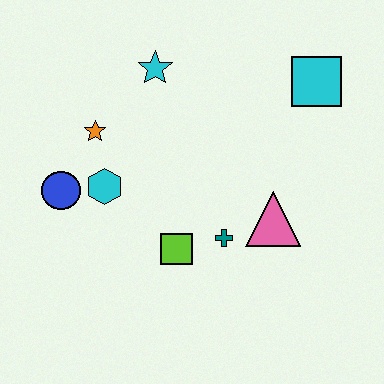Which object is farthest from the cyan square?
The blue circle is farthest from the cyan square.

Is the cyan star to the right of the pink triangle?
No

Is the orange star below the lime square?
No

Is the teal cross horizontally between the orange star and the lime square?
No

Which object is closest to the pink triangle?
The teal cross is closest to the pink triangle.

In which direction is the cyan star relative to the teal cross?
The cyan star is above the teal cross.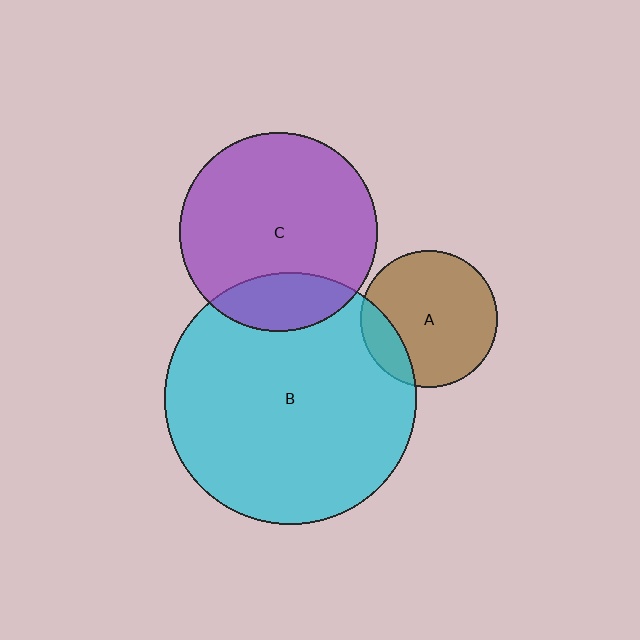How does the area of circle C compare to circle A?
Approximately 2.1 times.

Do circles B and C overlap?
Yes.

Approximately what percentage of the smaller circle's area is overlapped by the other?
Approximately 20%.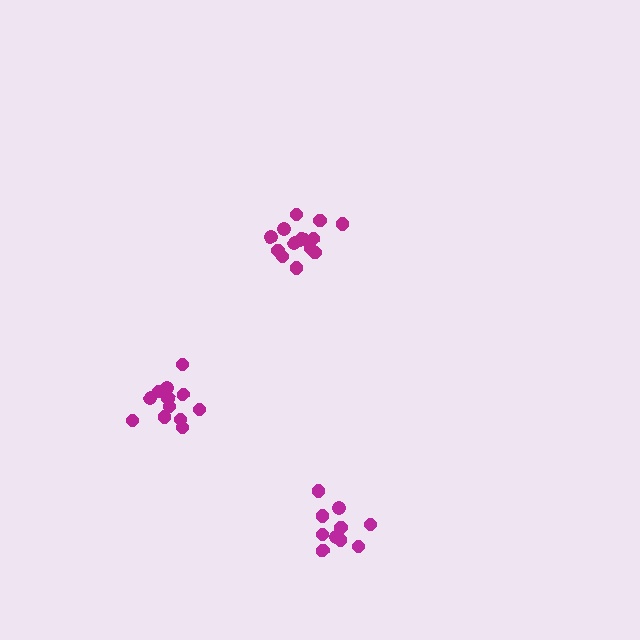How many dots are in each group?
Group 1: 10 dots, Group 2: 12 dots, Group 3: 15 dots (37 total).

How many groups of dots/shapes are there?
There are 3 groups.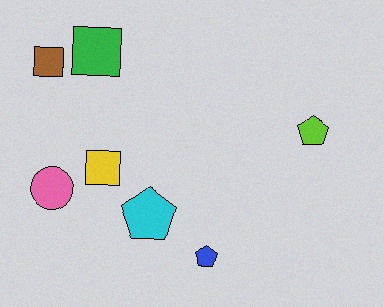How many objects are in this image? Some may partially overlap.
There are 7 objects.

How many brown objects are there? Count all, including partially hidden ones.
There is 1 brown object.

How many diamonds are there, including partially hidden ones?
There are no diamonds.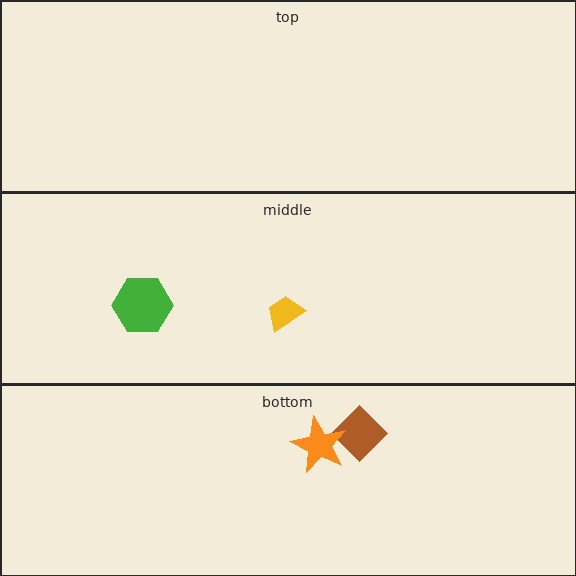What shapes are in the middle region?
The yellow trapezoid, the green hexagon.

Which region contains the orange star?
The bottom region.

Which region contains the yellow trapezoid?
The middle region.